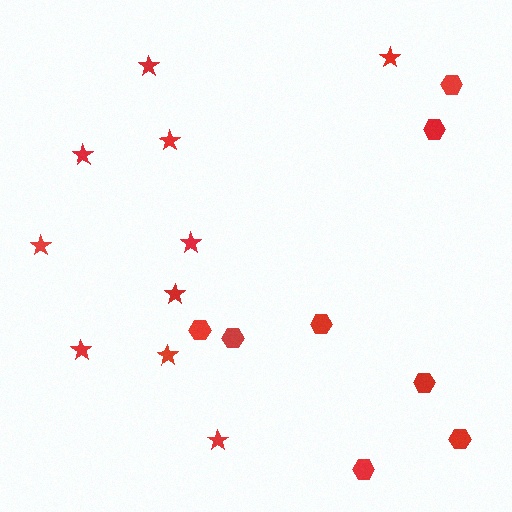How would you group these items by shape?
There are 2 groups: one group of hexagons (8) and one group of stars (10).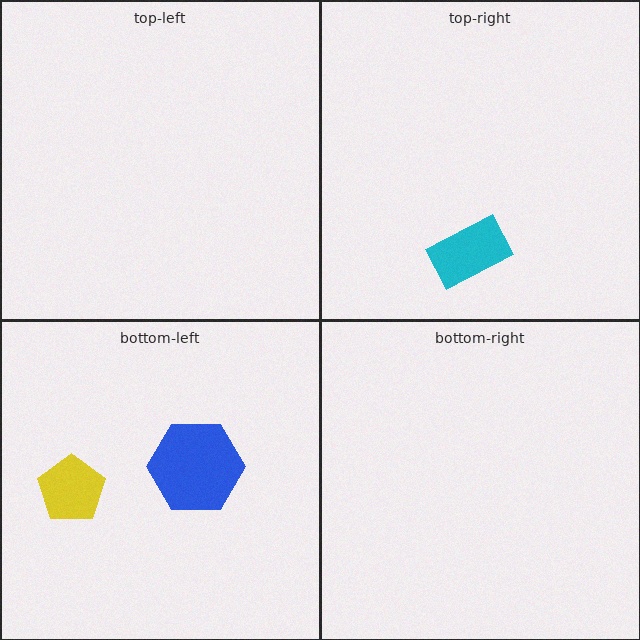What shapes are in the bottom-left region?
The yellow pentagon, the blue hexagon.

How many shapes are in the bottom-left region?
2.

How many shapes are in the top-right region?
1.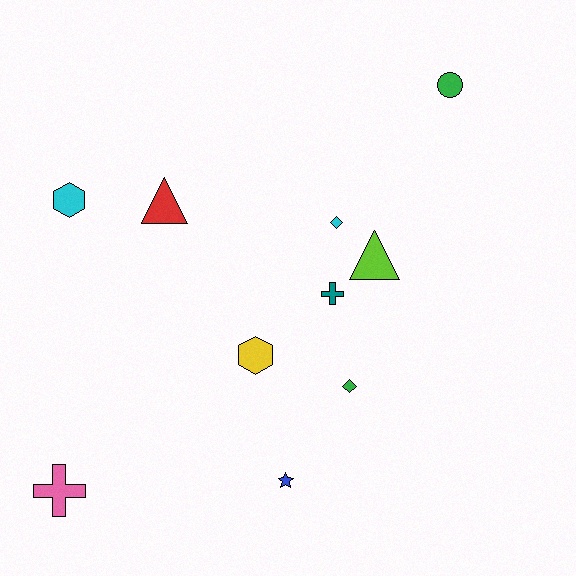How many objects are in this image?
There are 10 objects.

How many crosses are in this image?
There are 2 crosses.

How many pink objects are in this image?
There is 1 pink object.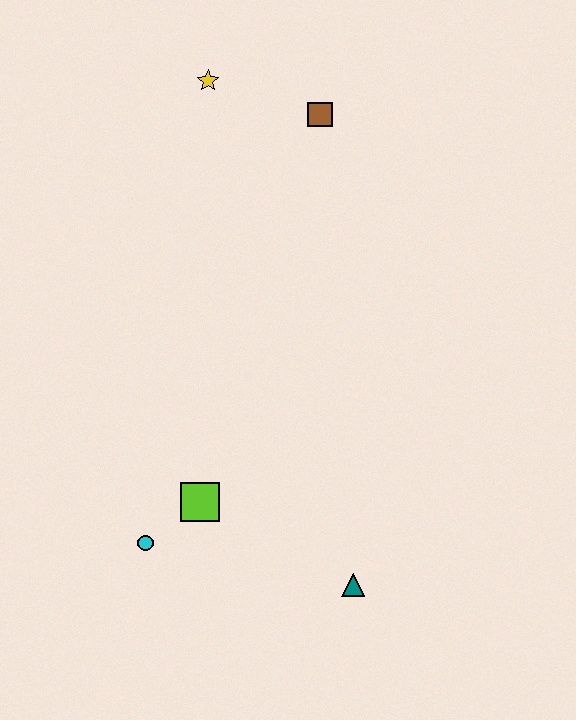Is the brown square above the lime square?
Yes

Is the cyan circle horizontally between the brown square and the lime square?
No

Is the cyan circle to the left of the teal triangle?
Yes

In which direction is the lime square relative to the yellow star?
The lime square is below the yellow star.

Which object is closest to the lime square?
The cyan circle is closest to the lime square.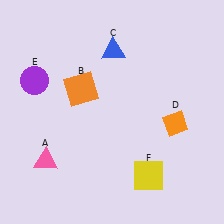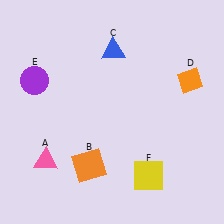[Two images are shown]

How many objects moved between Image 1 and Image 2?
2 objects moved between the two images.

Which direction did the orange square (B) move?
The orange square (B) moved down.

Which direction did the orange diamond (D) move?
The orange diamond (D) moved up.